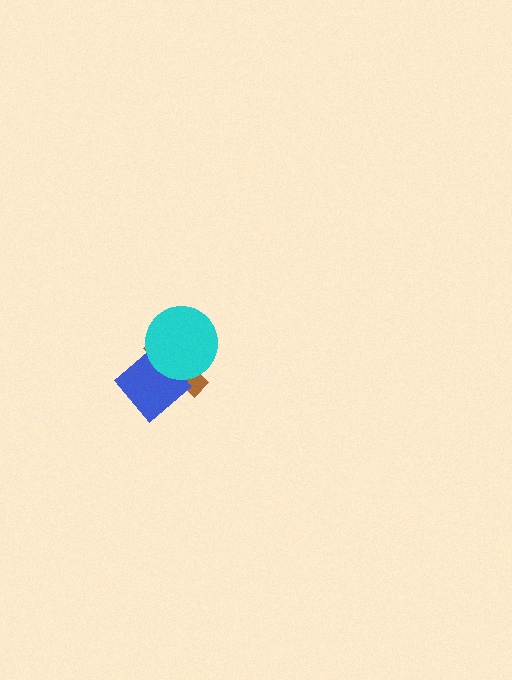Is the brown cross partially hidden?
Yes, it is partially covered by another shape.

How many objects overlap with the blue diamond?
2 objects overlap with the blue diamond.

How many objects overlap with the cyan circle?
2 objects overlap with the cyan circle.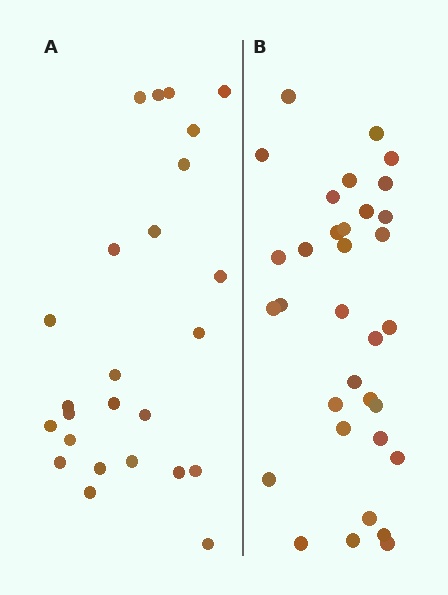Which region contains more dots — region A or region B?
Region B (the right region) has more dots.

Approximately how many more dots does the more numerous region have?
Region B has roughly 8 or so more dots than region A.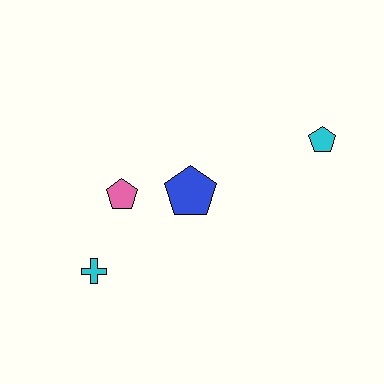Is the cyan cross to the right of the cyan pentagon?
No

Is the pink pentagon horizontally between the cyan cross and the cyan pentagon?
Yes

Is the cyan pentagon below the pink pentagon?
No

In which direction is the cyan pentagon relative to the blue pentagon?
The cyan pentagon is to the right of the blue pentagon.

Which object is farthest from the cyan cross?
The cyan pentagon is farthest from the cyan cross.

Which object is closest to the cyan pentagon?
The blue pentagon is closest to the cyan pentagon.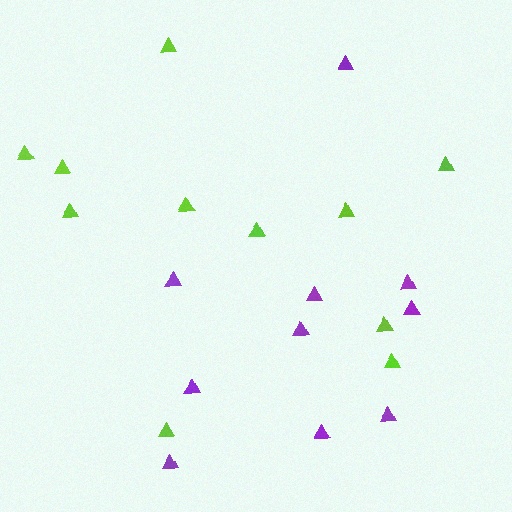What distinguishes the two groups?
There are 2 groups: one group of lime triangles (11) and one group of purple triangles (10).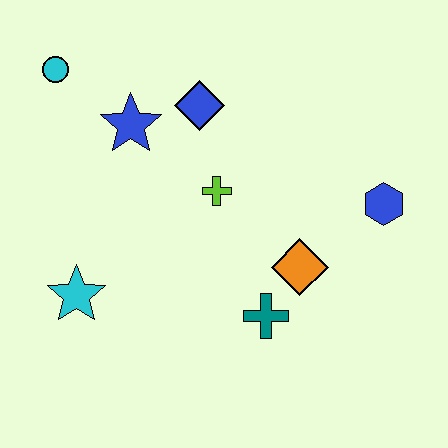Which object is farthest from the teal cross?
The cyan circle is farthest from the teal cross.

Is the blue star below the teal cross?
No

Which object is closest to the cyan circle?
The blue star is closest to the cyan circle.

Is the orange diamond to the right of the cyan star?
Yes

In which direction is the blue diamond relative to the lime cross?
The blue diamond is above the lime cross.